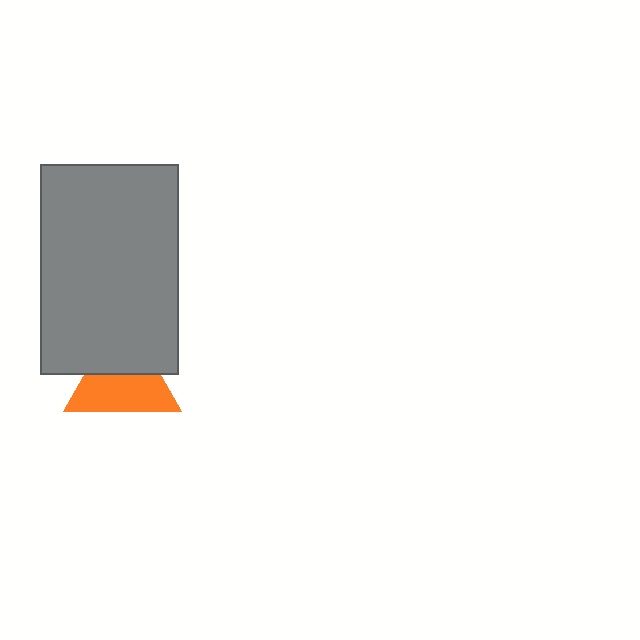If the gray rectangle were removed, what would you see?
You would see the complete orange triangle.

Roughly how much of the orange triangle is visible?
About half of it is visible (roughly 57%).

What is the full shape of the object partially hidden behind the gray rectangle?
The partially hidden object is an orange triangle.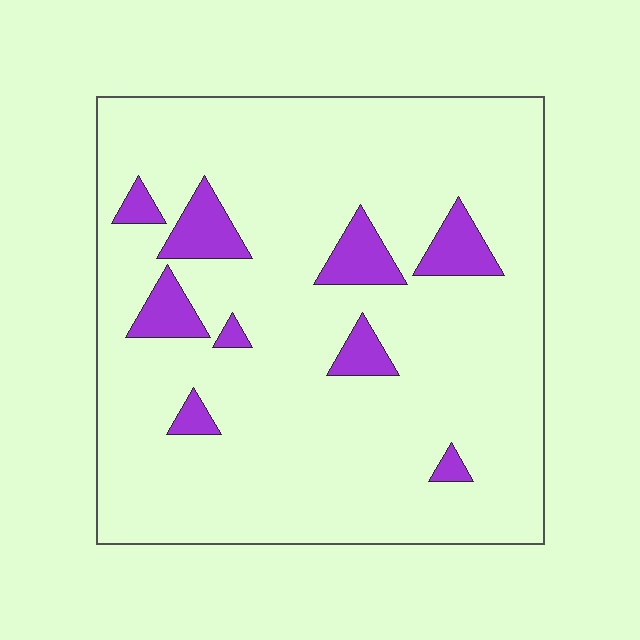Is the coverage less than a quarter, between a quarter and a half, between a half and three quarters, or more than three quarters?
Less than a quarter.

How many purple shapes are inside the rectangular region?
9.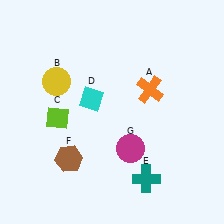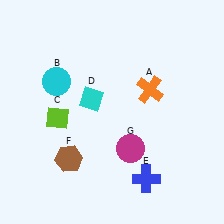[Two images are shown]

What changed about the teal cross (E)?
In Image 1, E is teal. In Image 2, it changed to blue.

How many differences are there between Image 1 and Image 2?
There are 2 differences between the two images.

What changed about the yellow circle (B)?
In Image 1, B is yellow. In Image 2, it changed to cyan.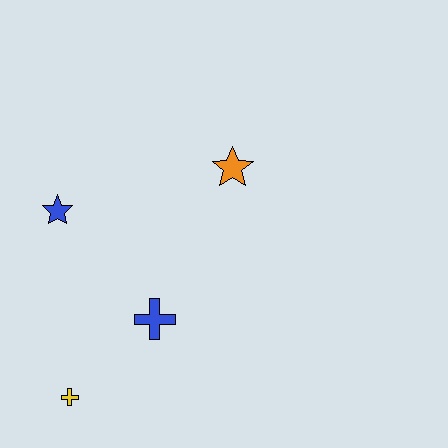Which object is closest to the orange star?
The blue cross is closest to the orange star.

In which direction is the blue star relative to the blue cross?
The blue star is above the blue cross.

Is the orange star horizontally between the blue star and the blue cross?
No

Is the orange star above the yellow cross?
Yes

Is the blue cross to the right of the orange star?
No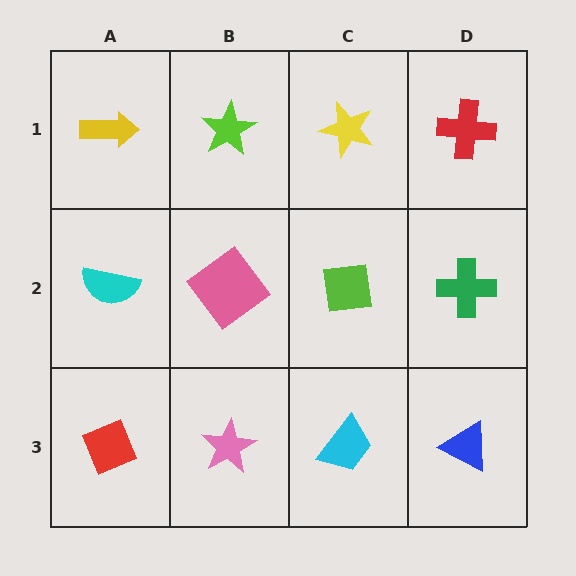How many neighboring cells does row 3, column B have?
3.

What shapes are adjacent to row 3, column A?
A cyan semicircle (row 2, column A), a pink star (row 3, column B).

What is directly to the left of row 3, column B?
A red diamond.